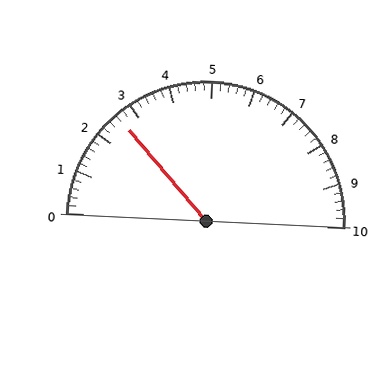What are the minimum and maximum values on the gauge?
The gauge ranges from 0 to 10.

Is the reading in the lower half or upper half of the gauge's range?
The reading is in the lower half of the range (0 to 10).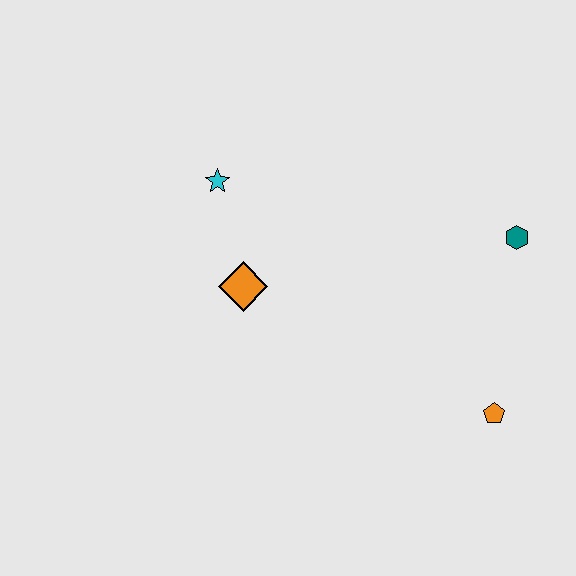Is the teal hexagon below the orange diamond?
No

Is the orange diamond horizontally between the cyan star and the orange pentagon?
Yes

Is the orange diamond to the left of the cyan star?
No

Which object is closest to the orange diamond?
The cyan star is closest to the orange diamond.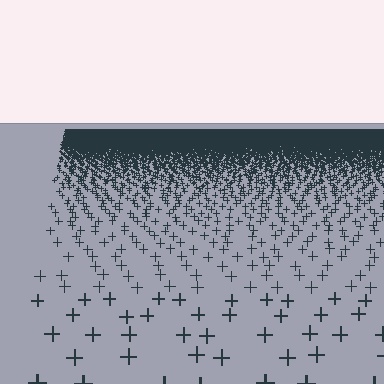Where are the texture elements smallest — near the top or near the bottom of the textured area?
Near the top.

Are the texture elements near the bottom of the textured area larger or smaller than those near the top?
Larger. Near the bottom, elements are closer to the viewer and appear at a bigger on-screen size.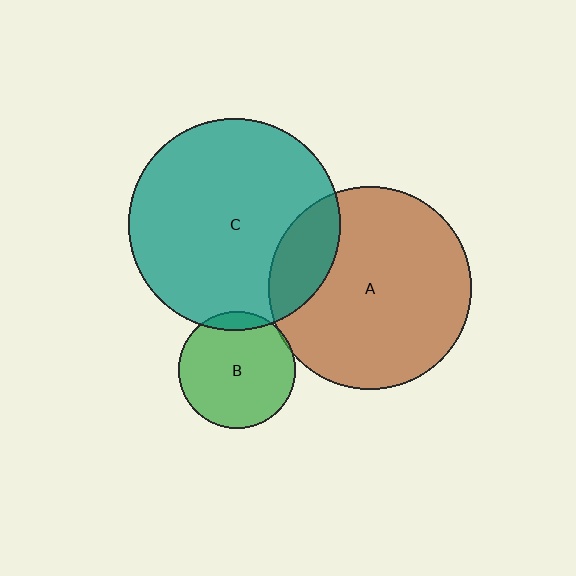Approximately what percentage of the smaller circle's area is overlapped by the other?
Approximately 20%.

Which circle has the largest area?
Circle C (teal).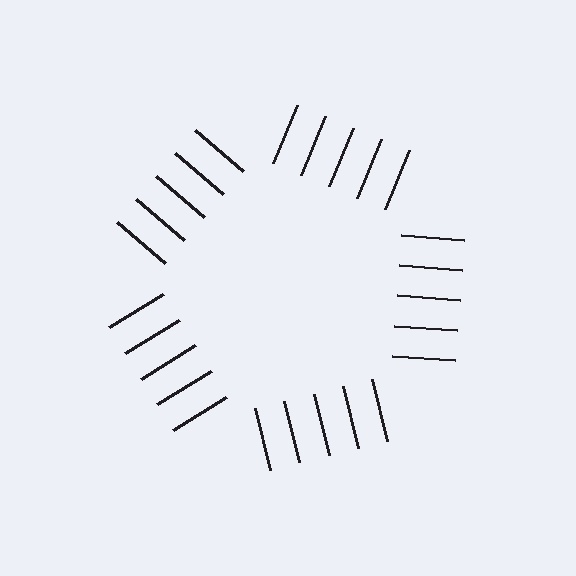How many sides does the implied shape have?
5 sides — the line-ends trace a pentagon.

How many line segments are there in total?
25 — 5 along each of the 5 edges.